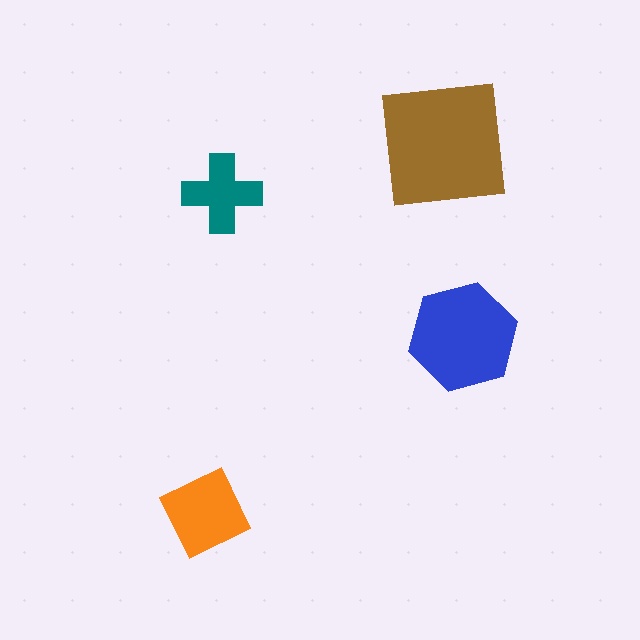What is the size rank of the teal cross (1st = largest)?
4th.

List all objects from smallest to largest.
The teal cross, the orange diamond, the blue hexagon, the brown square.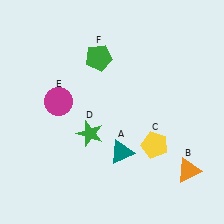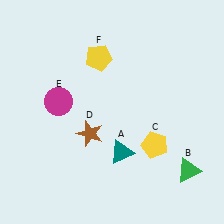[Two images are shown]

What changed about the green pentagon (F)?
In Image 1, F is green. In Image 2, it changed to yellow.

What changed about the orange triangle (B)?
In Image 1, B is orange. In Image 2, it changed to green.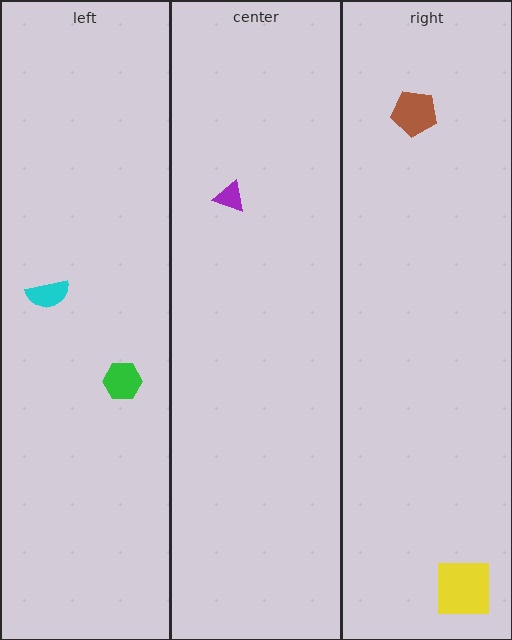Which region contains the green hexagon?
The left region.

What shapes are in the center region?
The purple triangle.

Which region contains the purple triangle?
The center region.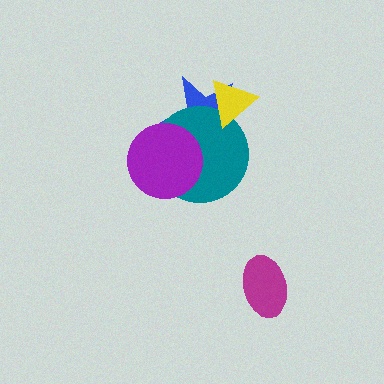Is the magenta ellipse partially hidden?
No, no other shape covers it.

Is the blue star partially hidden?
Yes, it is partially covered by another shape.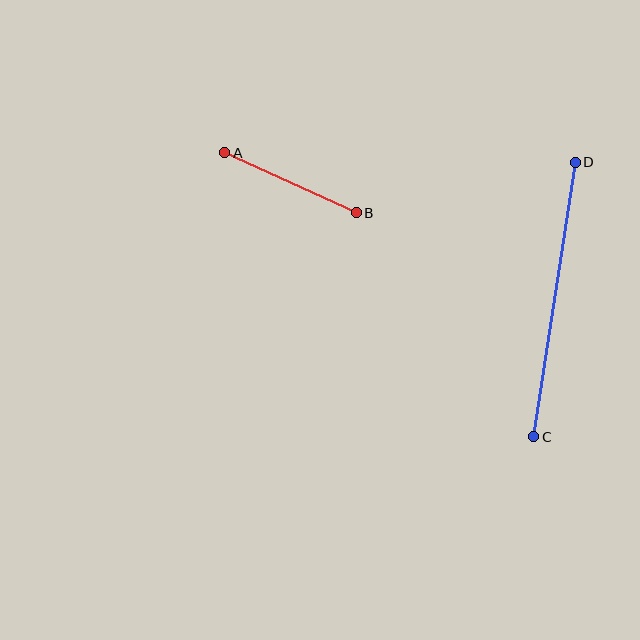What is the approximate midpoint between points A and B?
The midpoint is at approximately (290, 183) pixels.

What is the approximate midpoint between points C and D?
The midpoint is at approximately (555, 300) pixels.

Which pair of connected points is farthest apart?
Points C and D are farthest apart.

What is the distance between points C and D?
The distance is approximately 278 pixels.